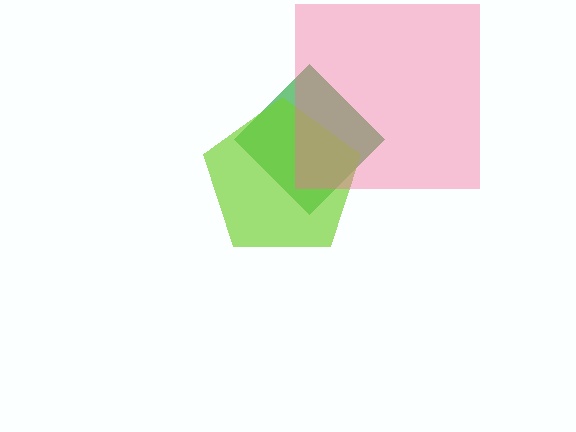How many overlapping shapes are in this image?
There are 3 overlapping shapes in the image.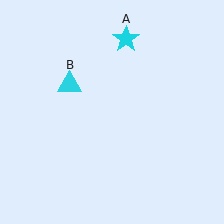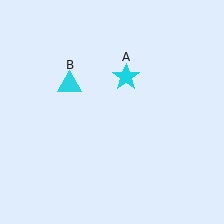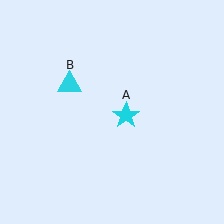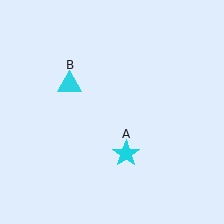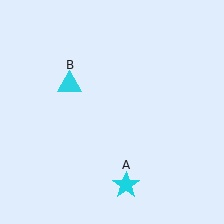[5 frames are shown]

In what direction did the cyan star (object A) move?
The cyan star (object A) moved down.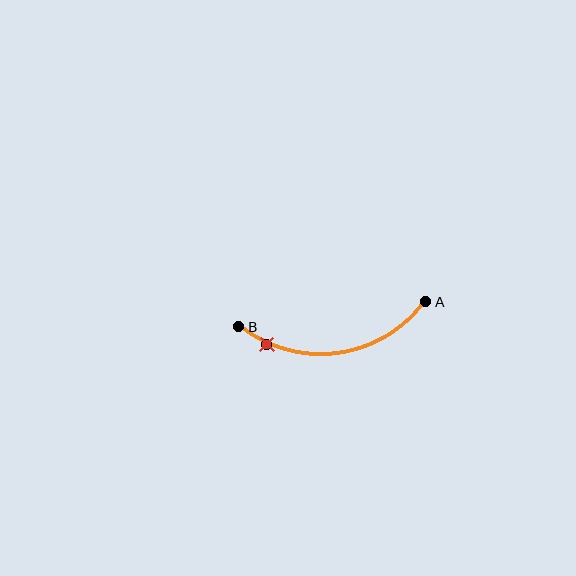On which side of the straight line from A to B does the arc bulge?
The arc bulges below the straight line connecting A and B.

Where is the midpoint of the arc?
The arc midpoint is the point on the curve farthest from the straight line joining A and B. It sits below that line.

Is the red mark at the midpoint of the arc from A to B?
No. The red mark lies on the arc but is closer to endpoint B. The arc midpoint would be at the point on the curve equidistant along the arc from both A and B.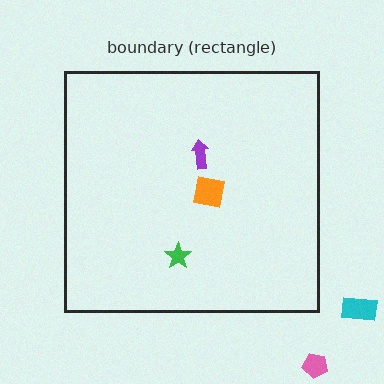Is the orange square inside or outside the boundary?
Inside.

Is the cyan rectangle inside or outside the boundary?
Outside.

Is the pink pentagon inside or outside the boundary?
Outside.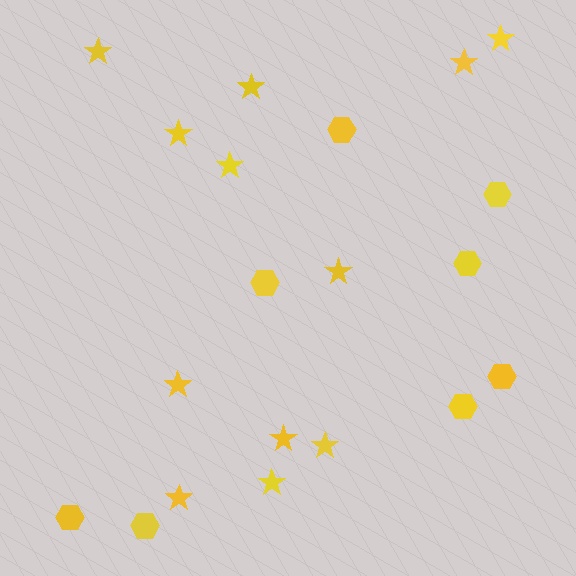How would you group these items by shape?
There are 2 groups: one group of hexagons (8) and one group of stars (12).